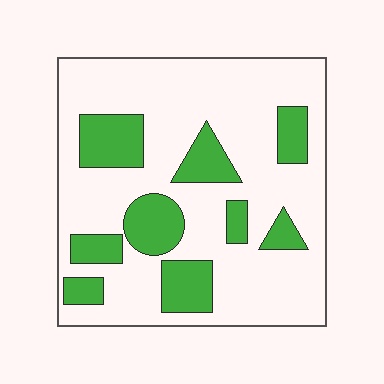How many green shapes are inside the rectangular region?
9.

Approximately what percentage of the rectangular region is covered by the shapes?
Approximately 25%.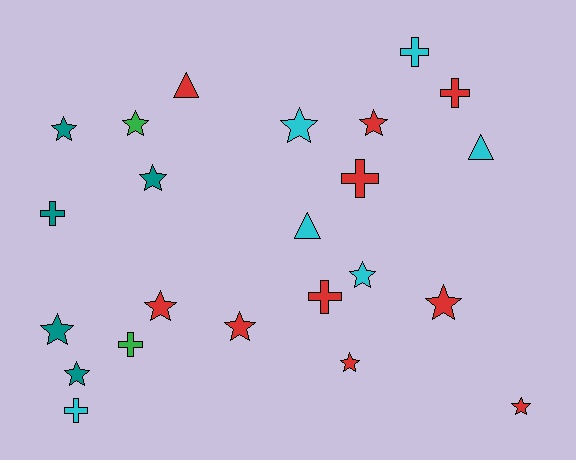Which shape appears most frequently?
Star, with 13 objects.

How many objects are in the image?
There are 23 objects.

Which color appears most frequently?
Red, with 10 objects.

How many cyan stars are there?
There are 2 cyan stars.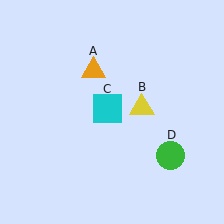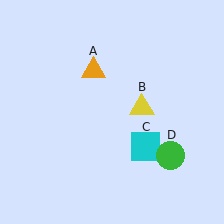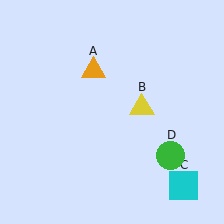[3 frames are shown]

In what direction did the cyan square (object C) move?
The cyan square (object C) moved down and to the right.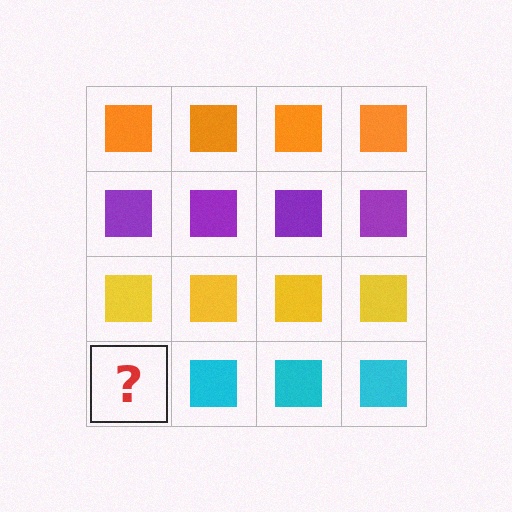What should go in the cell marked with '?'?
The missing cell should contain a cyan square.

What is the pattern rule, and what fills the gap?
The rule is that each row has a consistent color. The gap should be filled with a cyan square.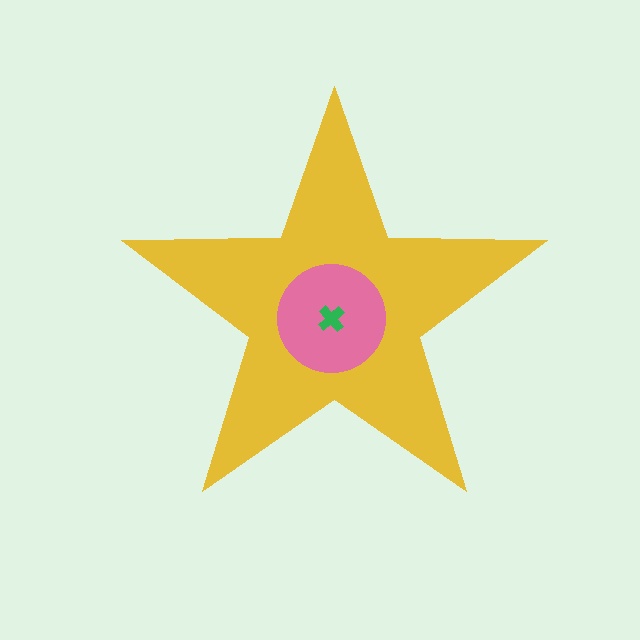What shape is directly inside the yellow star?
The pink circle.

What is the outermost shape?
The yellow star.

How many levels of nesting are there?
3.